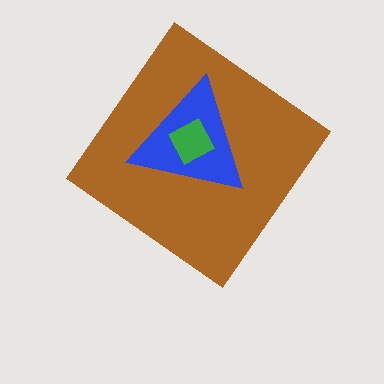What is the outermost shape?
The brown diamond.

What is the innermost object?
The green square.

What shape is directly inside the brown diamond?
The blue triangle.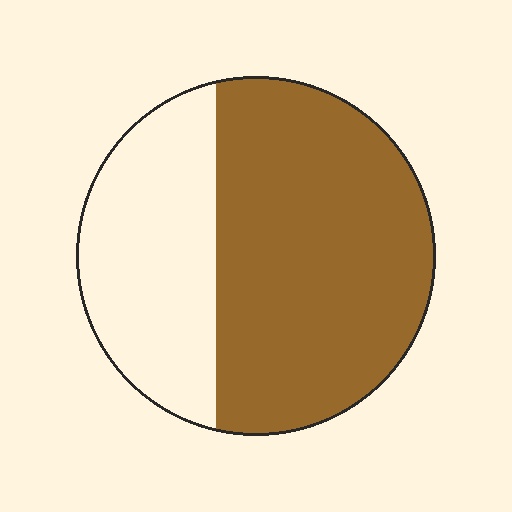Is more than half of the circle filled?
Yes.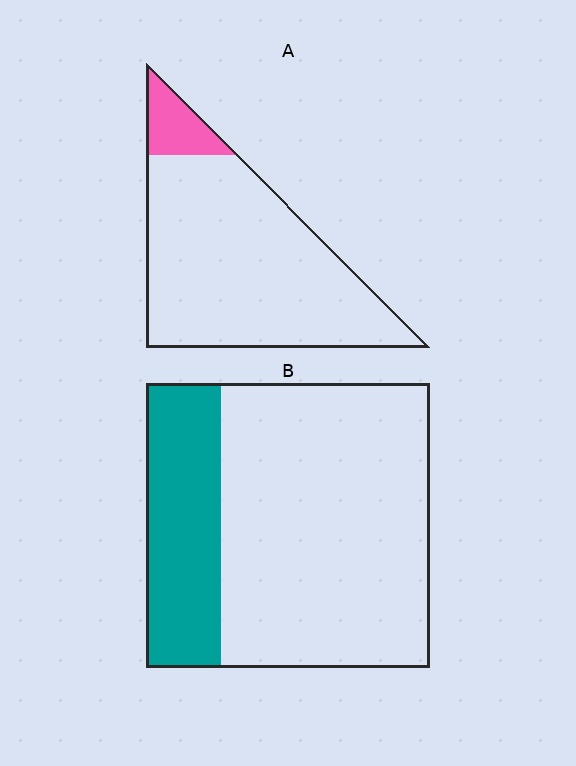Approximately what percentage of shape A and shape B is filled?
A is approximately 10% and B is approximately 25%.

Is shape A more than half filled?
No.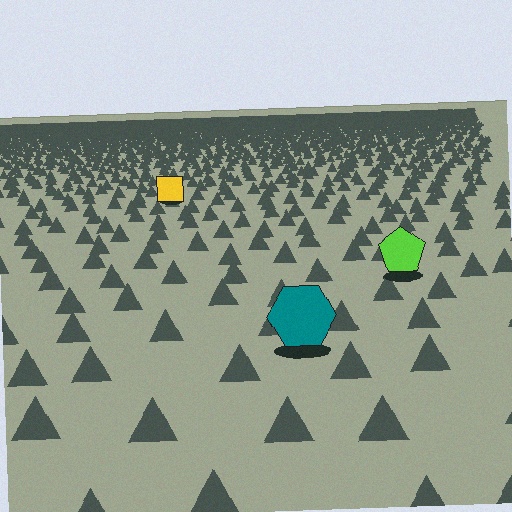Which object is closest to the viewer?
The teal hexagon is closest. The texture marks near it are larger and more spread out.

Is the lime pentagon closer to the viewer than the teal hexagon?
No. The teal hexagon is closer — you can tell from the texture gradient: the ground texture is coarser near it.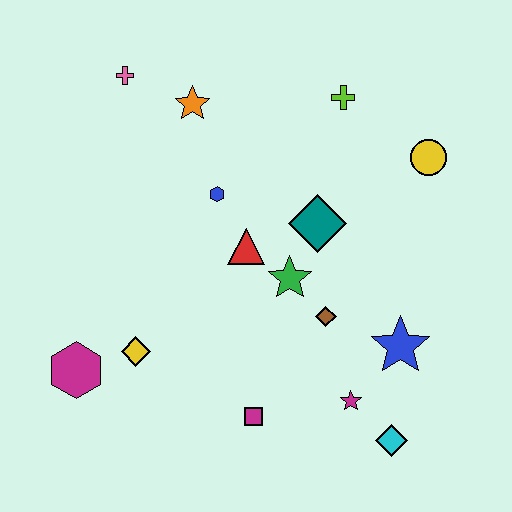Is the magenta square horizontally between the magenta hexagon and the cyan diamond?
Yes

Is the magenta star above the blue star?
No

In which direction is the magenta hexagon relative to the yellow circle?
The magenta hexagon is to the left of the yellow circle.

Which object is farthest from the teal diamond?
The magenta hexagon is farthest from the teal diamond.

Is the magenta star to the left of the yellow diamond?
No